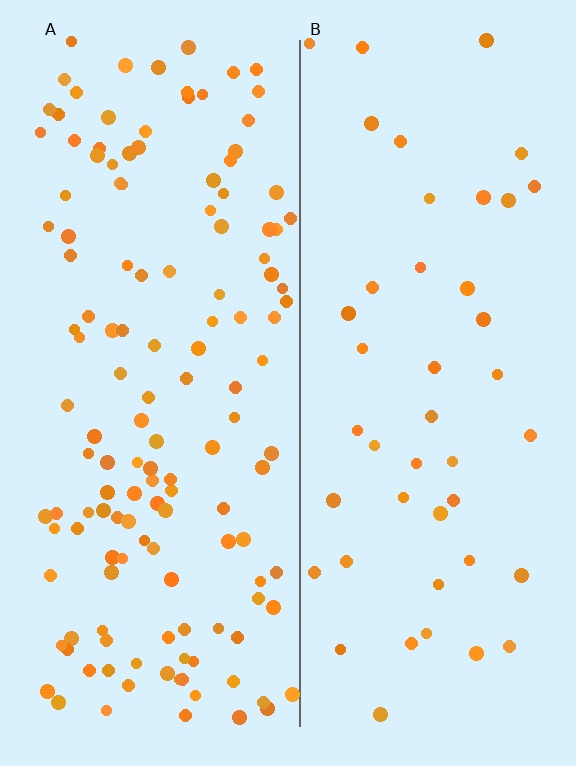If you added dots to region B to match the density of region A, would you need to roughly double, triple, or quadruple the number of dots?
Approximately triple.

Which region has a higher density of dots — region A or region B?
A (the left).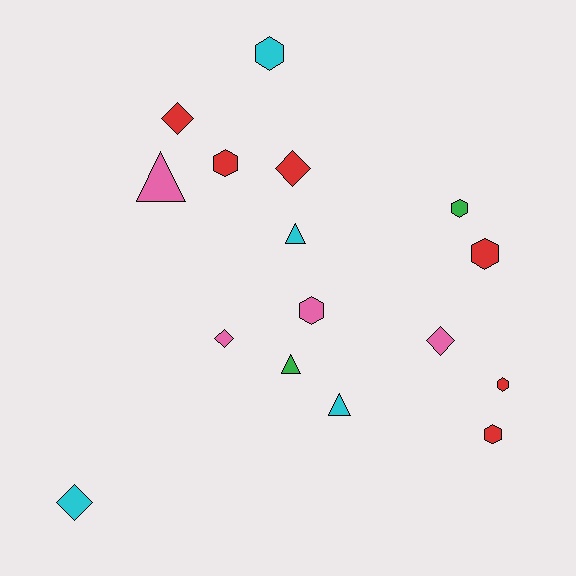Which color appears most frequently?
Red, with 6 objects.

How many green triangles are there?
There is 1 green triangle.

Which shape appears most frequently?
Hexagon, with 7 objects.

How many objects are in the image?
There are 16 objects.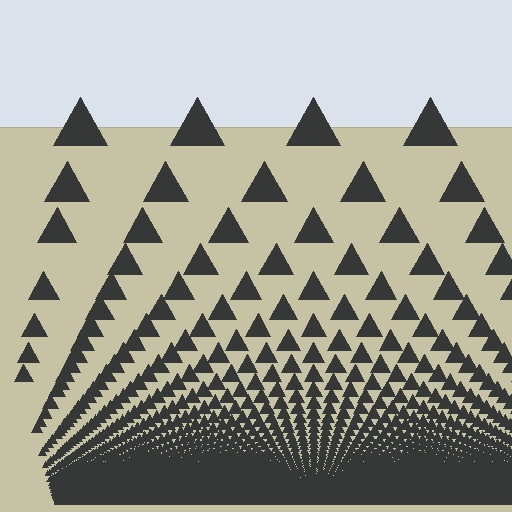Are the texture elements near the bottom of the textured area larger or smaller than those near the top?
Smaller. The gradient is inverted — elements near the bottom are smaller and denser.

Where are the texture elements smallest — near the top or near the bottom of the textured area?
Near the bottom.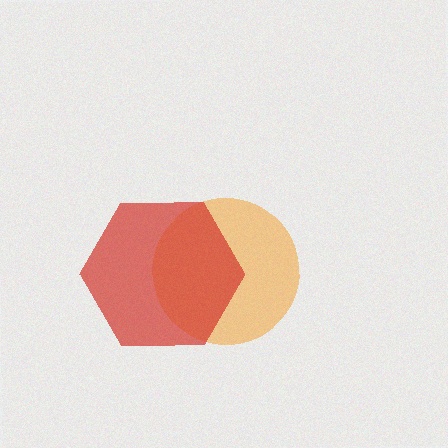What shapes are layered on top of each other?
The layered shapes are: an orange circle, a red hexagon.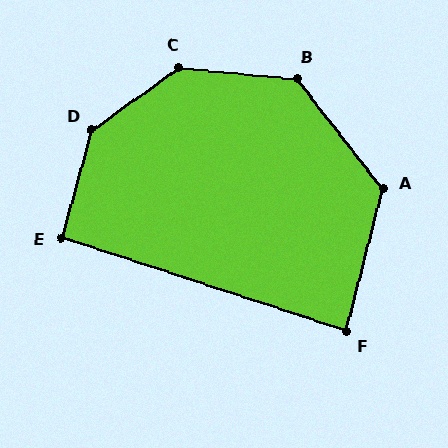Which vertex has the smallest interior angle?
F, at approximately 86 degrees.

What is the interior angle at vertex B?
Approximately 133 degrees (obtuse).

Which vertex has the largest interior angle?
D, at approximately 141 degrees.